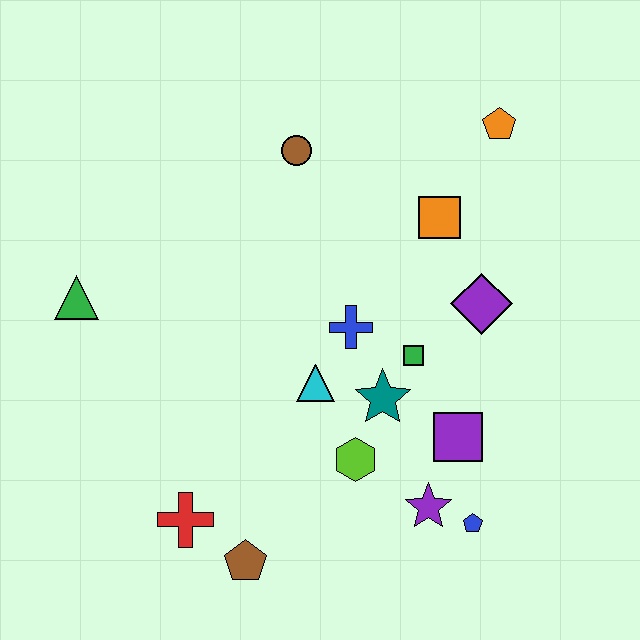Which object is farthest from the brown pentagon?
The orange pentagon is farthest from the brown pentagon.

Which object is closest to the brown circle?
The orange square is closest to the brown circle.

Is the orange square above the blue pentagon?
Yes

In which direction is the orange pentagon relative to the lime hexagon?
The orange pentagon is above the lime hexagon.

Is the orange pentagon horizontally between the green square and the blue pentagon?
No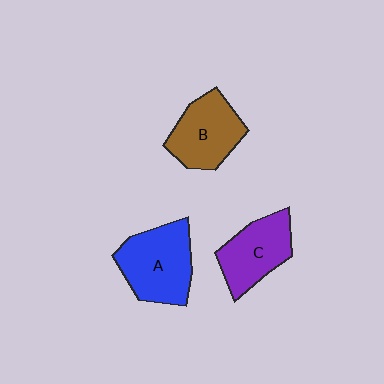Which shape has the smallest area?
Shape C (purple).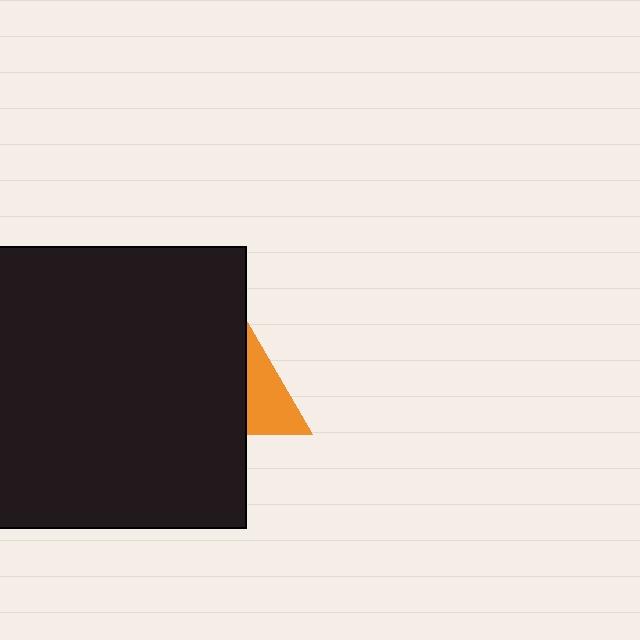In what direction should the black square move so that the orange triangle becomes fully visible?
The black square should move left. That is the shortest direction to clear the overlap and leave the orange triangle fully visible.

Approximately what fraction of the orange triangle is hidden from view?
Roughly 56% of the orange triangle is hidden behind the black square.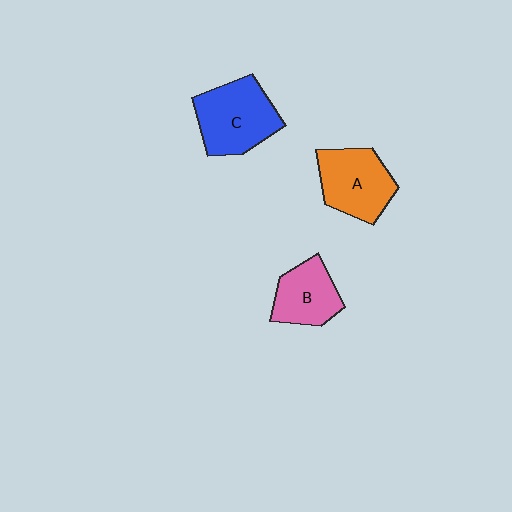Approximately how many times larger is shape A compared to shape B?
Approximately 1.2 times.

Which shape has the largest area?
Shape C (blue).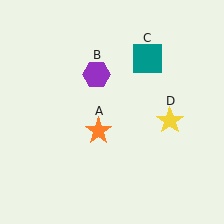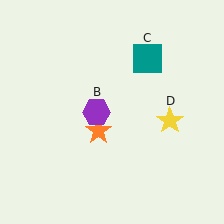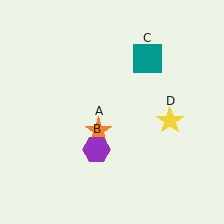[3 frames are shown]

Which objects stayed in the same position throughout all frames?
Orange star (object A) and teal square (object C) and yellow star (object D) remained stationary.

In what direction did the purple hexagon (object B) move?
The purple hexagon (object B) moved down.